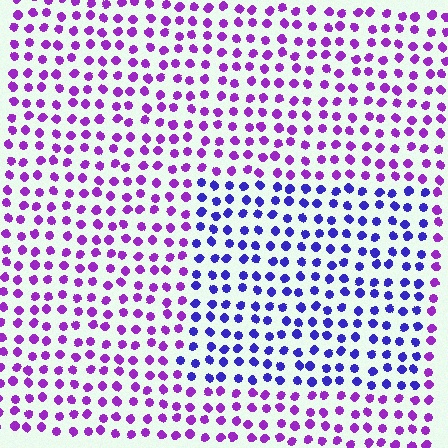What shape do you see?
I see a rectangle.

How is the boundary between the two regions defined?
The boundary is defined purely by a slight shift in hue (about 40 degrees). Spacing, size, and orientation are identical on both sides.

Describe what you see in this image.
The image is filled with small purple elements in a uniform arrangement. A rectangle-shaped region is visible where the elements are tinted to a slightly different hue, forming a subtle color boundary.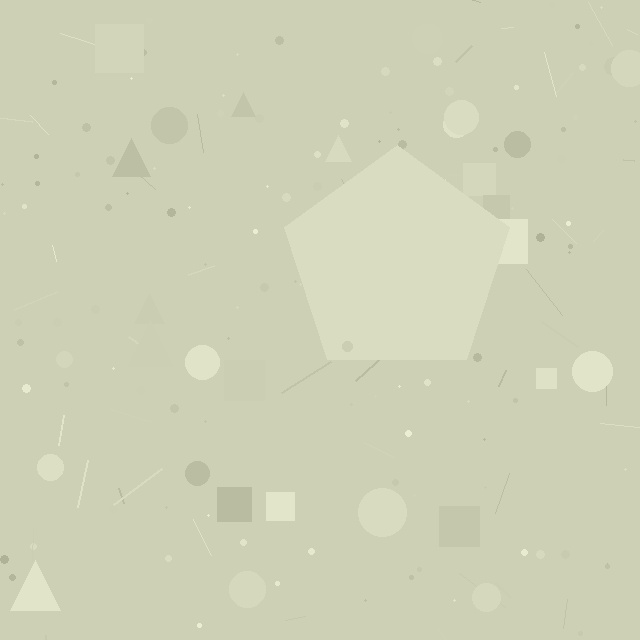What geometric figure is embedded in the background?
A pentagon is embedded in the background.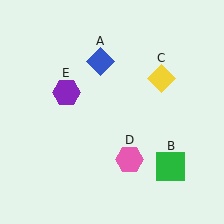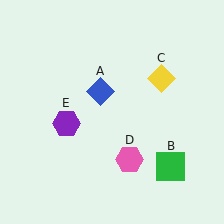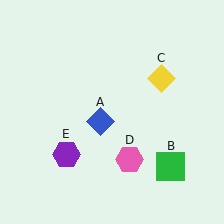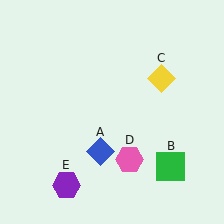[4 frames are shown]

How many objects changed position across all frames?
2 objects changed position: blue diamond (object A), purple hexagon (object E).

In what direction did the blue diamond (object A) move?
The blue diamond (object A) moved down.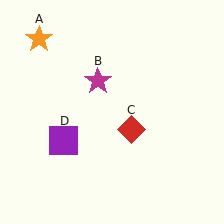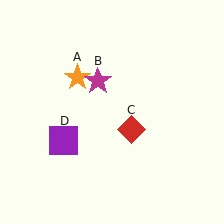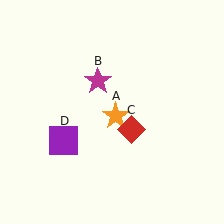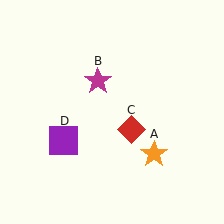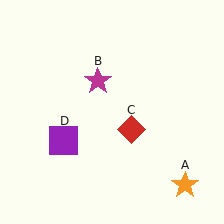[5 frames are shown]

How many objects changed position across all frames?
1 object changed position: orange star (object A).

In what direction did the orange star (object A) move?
The orange star (object A) moved down and to the right.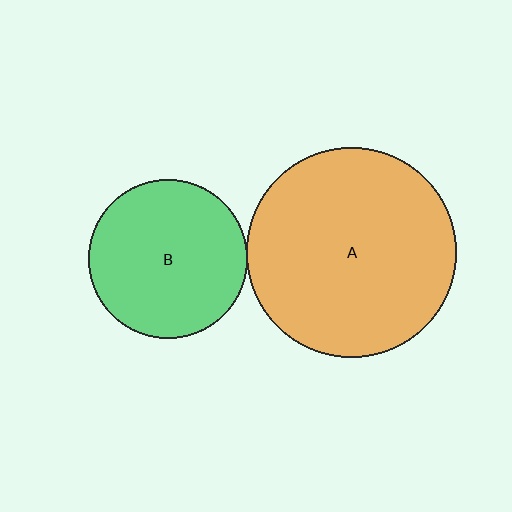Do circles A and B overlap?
Yes.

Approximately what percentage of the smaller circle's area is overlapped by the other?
Approximately 5%.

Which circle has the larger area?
Circle A (orange).